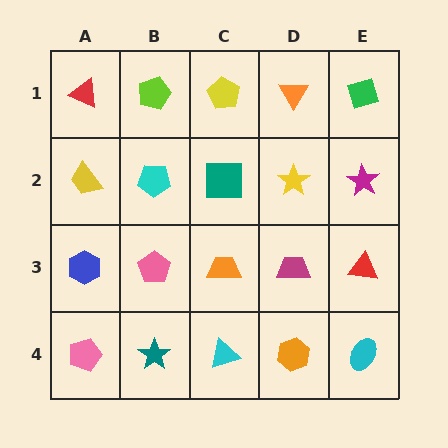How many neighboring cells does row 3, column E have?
3.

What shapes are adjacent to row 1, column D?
A yellow star (row 2, column D), a yellow pentagon (row 1, column C), a green diamond (row 1, column E).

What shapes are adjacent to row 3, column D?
A yellow star (row 2, column D), an orange hexagon (row 4, column D), an orange trapezoid (row 3, column C), a red triangle (row 3, column E).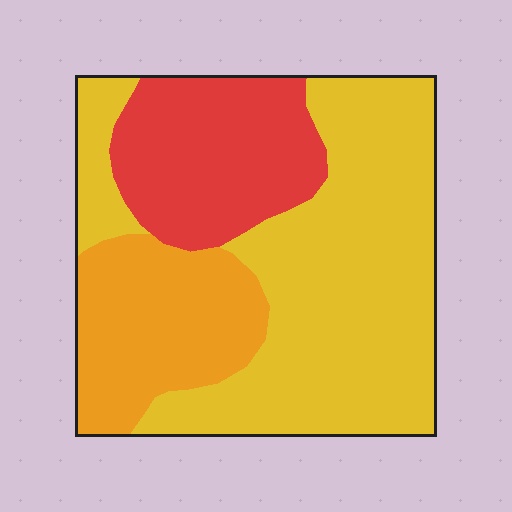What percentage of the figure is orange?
Orange covers around 20% of the figure.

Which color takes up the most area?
Yellow, at roughly 55%.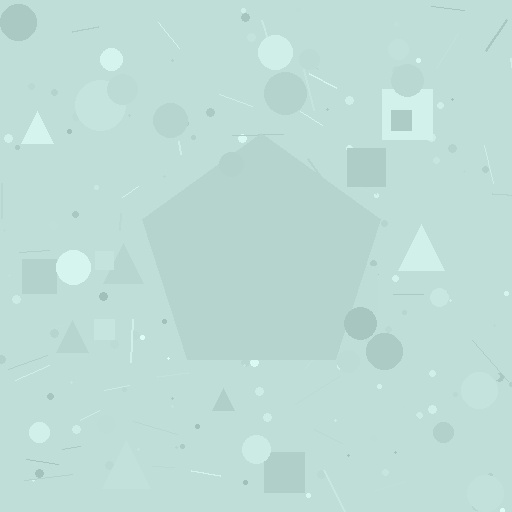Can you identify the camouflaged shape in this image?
The camouflaged shape is a pentagon.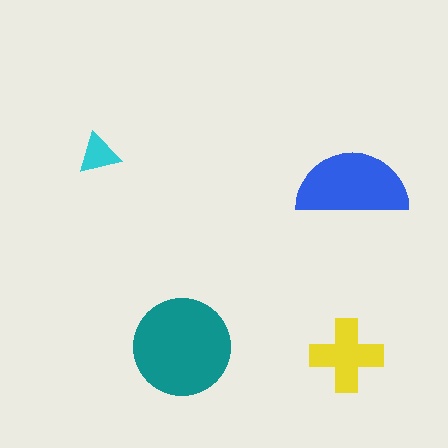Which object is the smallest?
The cyan triangle.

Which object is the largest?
The teal circle.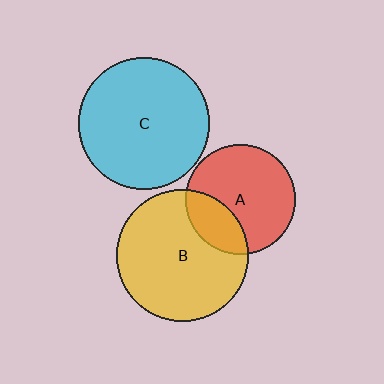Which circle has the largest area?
Circle B (yellow).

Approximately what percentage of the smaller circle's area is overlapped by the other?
Approximately 25%.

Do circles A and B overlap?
Yes.